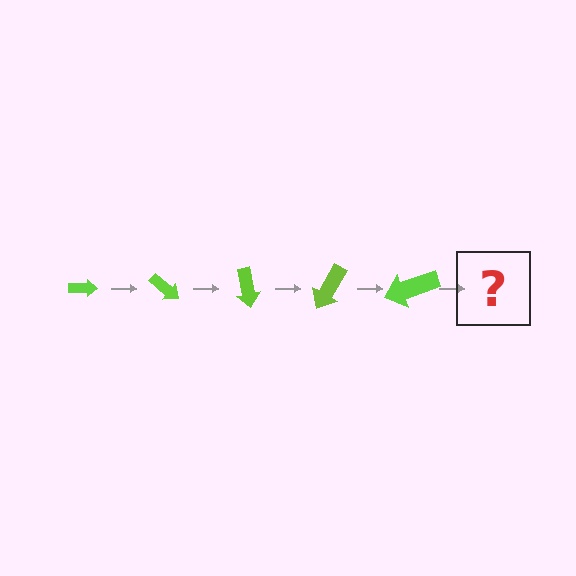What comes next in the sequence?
The next element should be an arrow, larger than the previous one and rotated 200 degrees from the start.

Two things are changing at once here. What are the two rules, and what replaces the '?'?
The two rules are that the arrow grows larger each step and it rotates 40 degrees each step. The '?' should be an arrow, larger than the previous one and rotated 200 degrees from the start.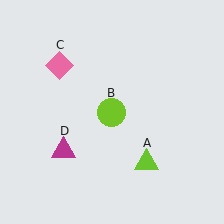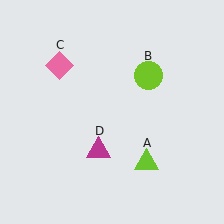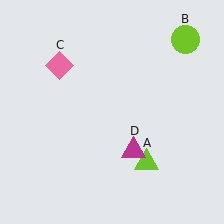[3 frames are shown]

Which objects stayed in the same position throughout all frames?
Lime triangle (object A) and pink diamond (object C) remained stationary.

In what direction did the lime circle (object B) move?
The lime circle (object B) moved up and to the right.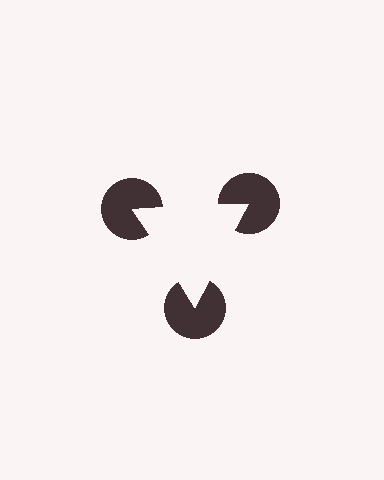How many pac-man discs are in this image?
There are 3 — one at each vertex of the illusory triangle.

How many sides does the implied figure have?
3 sides.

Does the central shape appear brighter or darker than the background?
It typically appears slightly brighter than the background, even though no actual brightness change is drawn.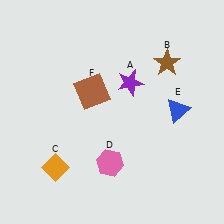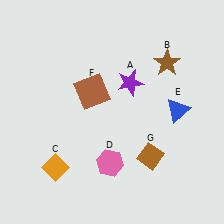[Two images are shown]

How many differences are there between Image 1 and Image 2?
There is 1 difference between the two images.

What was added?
A brown diamond (G) was added in Image 2.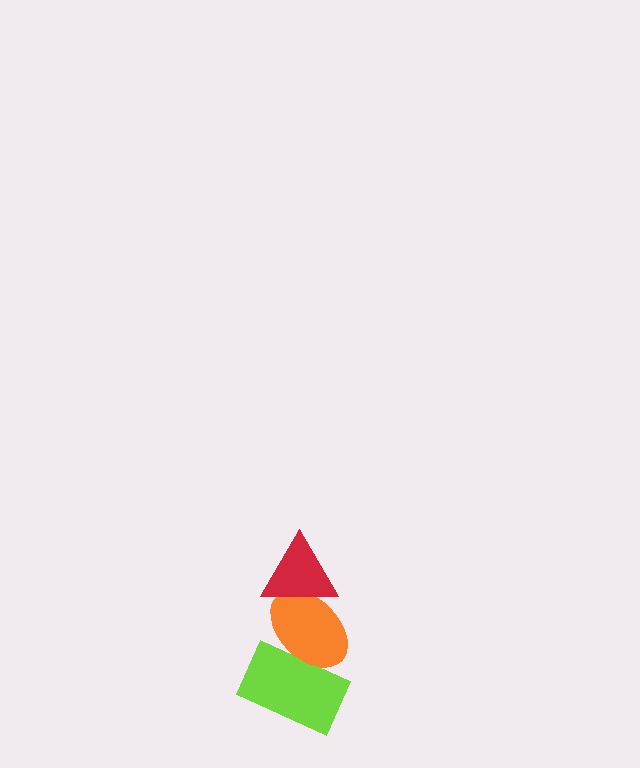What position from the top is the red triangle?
The red triangle is 1st from the top.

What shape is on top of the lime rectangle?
The orange ellipse is on top of the lime rectangle.